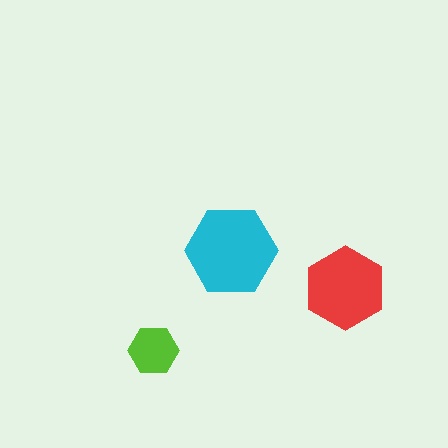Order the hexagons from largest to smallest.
the cyan one, the red one, the lime one.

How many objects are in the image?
There are 3 objects in the image.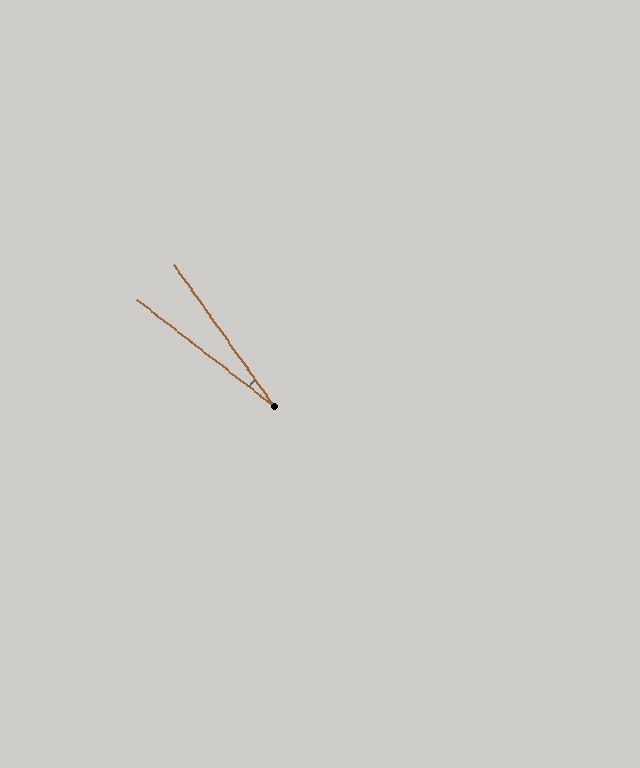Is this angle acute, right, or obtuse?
It is acute.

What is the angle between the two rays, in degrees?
Approximately 17 degrees.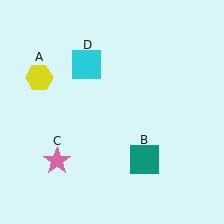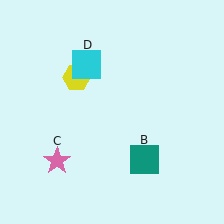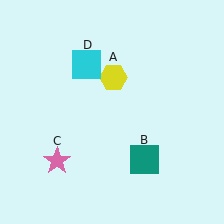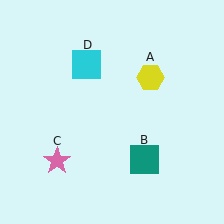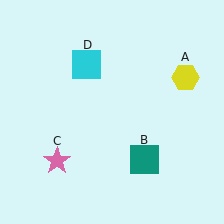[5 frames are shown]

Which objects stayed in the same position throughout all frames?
Teal square (object B) and pink star (object C) and cyan square (object D) remained stationary.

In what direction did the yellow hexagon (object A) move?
The yellow hexagon (object A) moved right.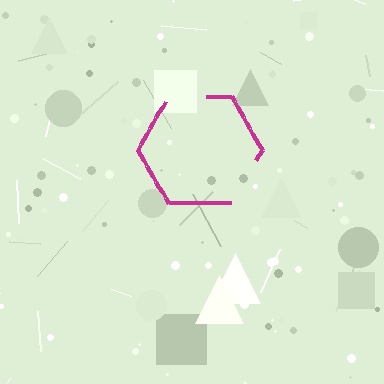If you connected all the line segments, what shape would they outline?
They would outline a hexagon.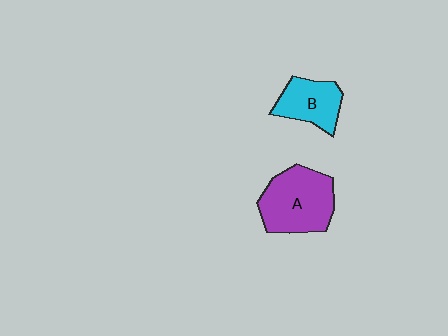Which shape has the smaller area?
Shape B (cyan).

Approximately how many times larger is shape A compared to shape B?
Approximately 1.6 times.